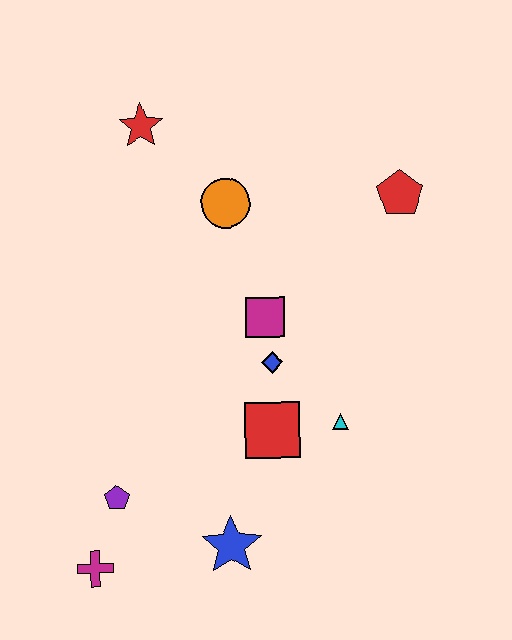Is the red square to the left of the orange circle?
No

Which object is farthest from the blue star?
The red star is farthest from the blue star.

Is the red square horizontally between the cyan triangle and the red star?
Yes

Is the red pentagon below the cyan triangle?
No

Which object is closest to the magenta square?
The blue diamond is closest to the magenta square.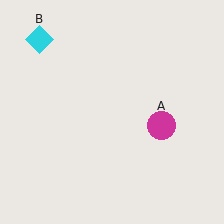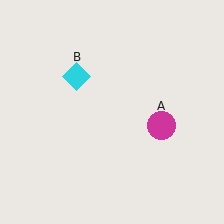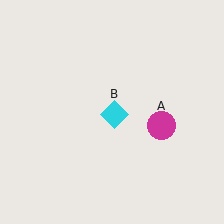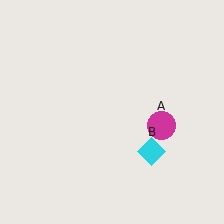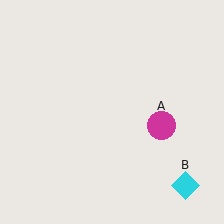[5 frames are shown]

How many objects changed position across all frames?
1 object changed position: cyan diamond (object B).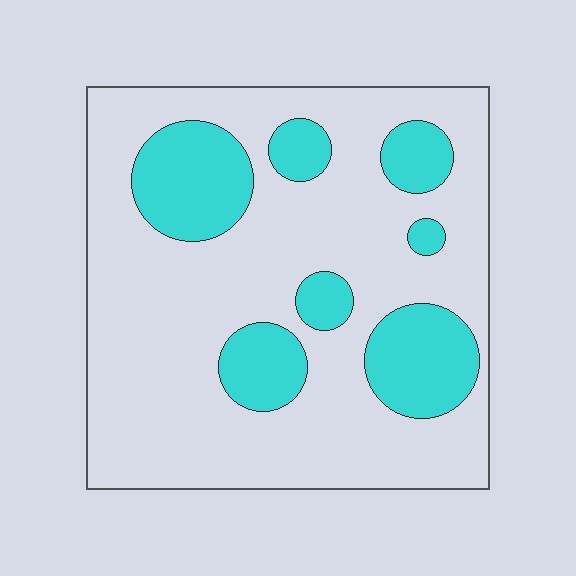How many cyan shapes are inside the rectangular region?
7.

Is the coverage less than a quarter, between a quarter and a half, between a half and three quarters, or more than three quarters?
Less than a quarter.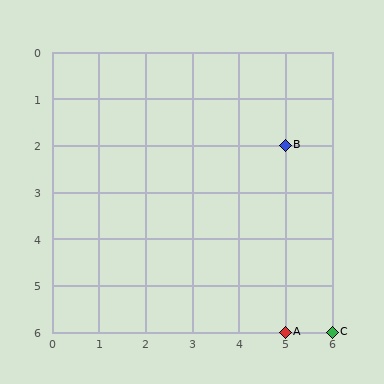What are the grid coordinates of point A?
Point A is at grid coordinates (5, 6).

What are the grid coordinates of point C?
Point C is at grid coordinates (6, 6).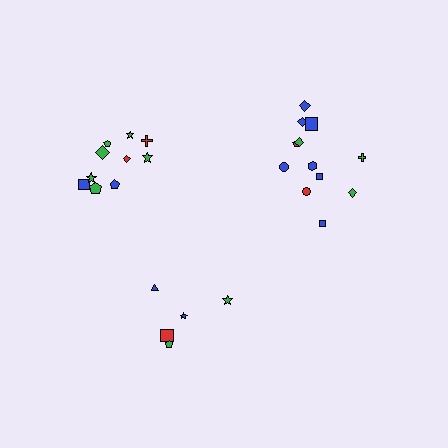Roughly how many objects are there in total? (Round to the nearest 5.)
Roughly 25 objects in total.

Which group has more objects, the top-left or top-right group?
The top-right group.